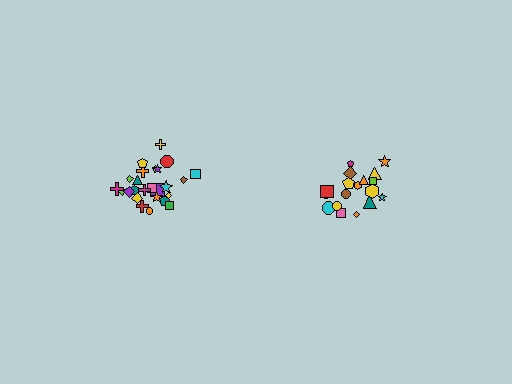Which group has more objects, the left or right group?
The left group.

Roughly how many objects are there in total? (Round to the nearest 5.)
Roughly 45 objects in total.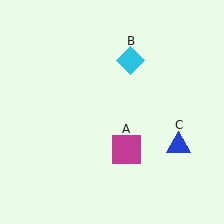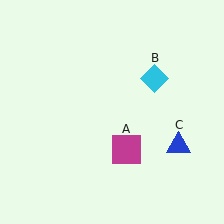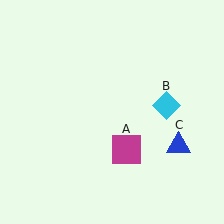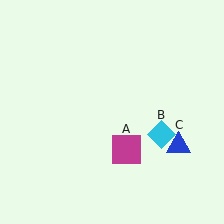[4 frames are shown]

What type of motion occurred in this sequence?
The cyan diamond (object B) rotated clockwise around the center of the scene.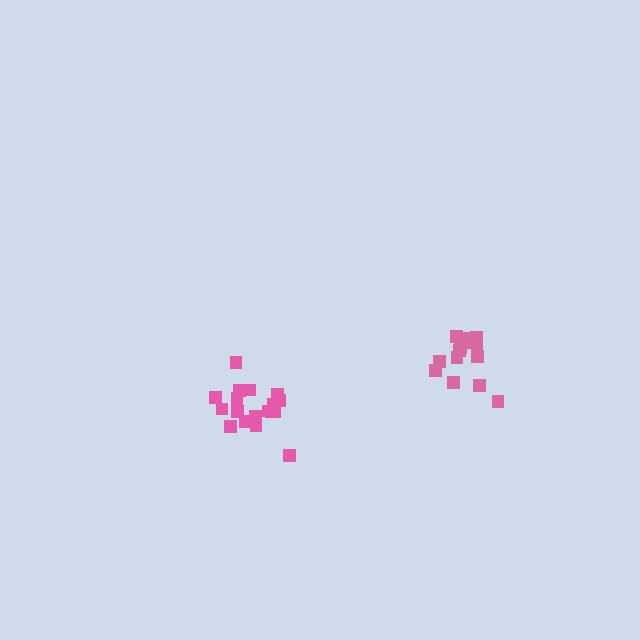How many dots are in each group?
Group 1: 18 dots, Group 2: 14 dots (32 total).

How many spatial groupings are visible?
There are 2 spatial groupings.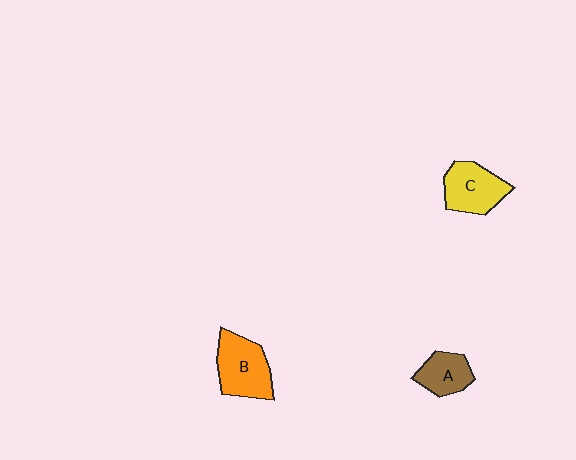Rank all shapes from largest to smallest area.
From largest to smallest: B (orange), C (yellow), A (brown).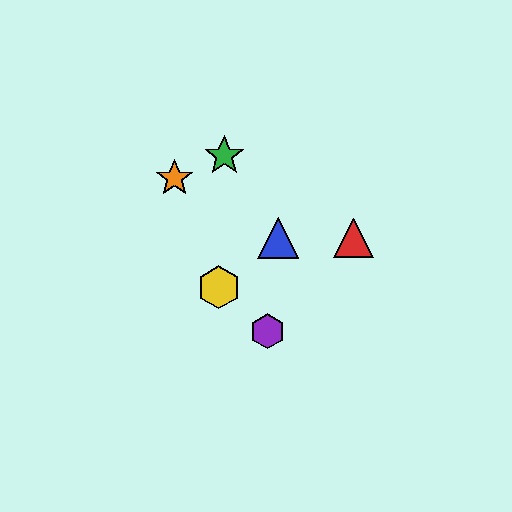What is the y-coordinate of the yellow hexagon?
The yellow hexagon is at y≈287.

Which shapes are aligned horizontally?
The red triangle, the blue triangle are aligned horizontally.